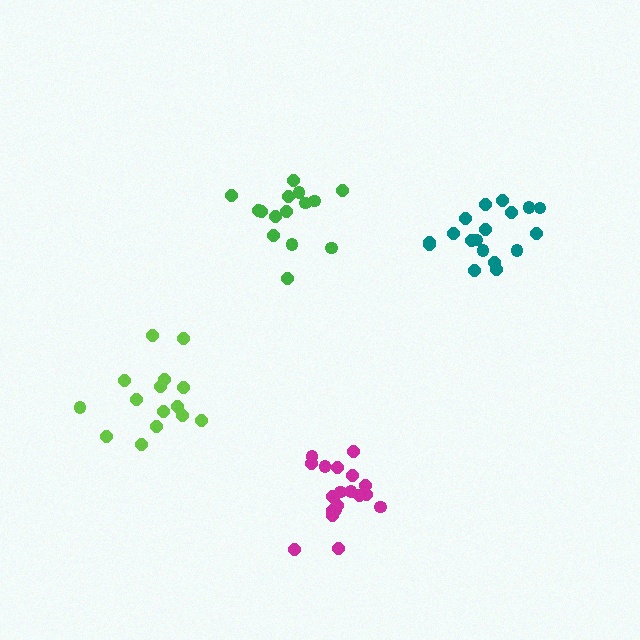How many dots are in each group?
Group 1: 15 dots, Group 2: 18 dots, Group 3: 15 dots, Group 4: 20 dots (68 total).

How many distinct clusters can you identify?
There are 4 distinct clusters.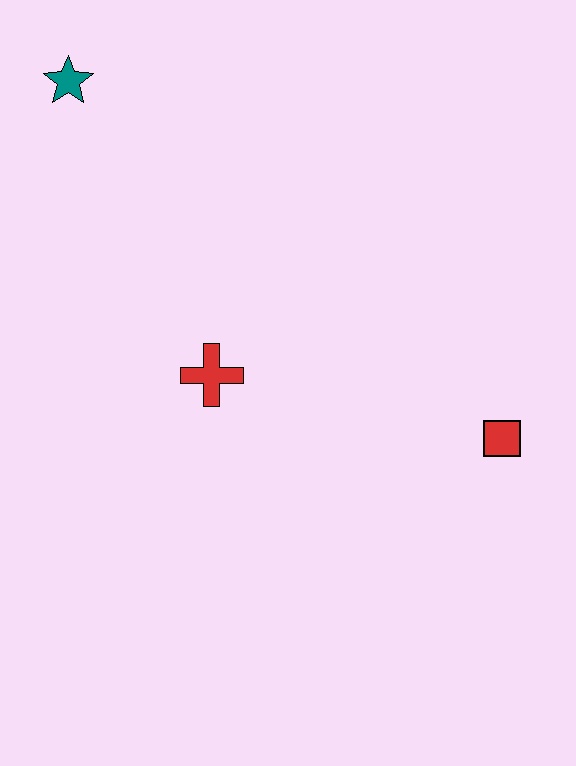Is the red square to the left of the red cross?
No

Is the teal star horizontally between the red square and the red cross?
No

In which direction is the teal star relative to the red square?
The teal star is to the left of the red square.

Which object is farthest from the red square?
The teal star is farthest from the red square.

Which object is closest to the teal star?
The red cross is closest to the teal star.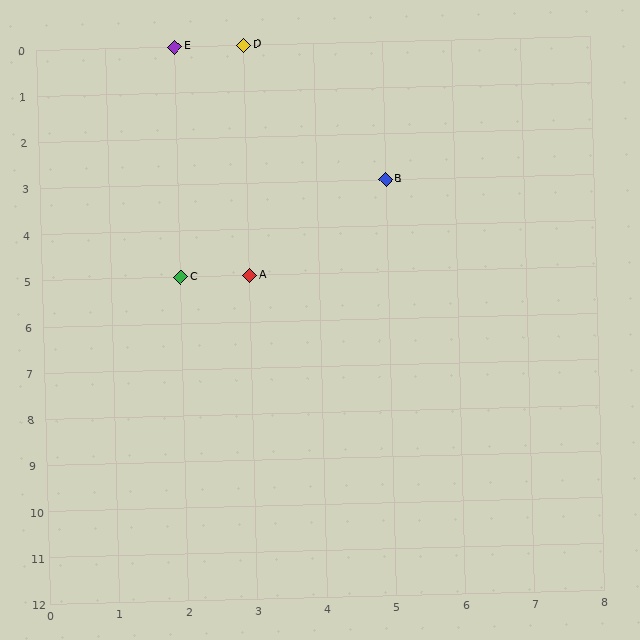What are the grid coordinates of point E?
Point E is at grid coordinates (2, 0).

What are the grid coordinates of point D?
Point D is at grid coordinates (3, 0).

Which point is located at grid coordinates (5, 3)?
Point B is at (5, 3).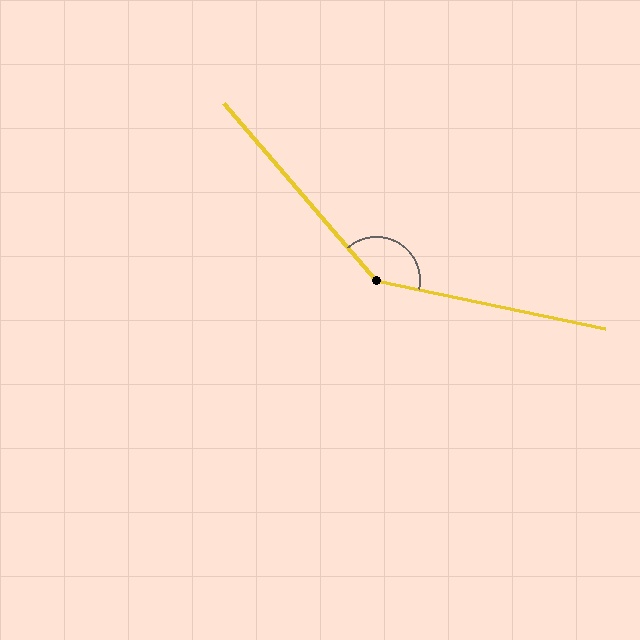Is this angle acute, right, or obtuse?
It is obtuse.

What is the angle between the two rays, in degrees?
Approximately 142 degrees.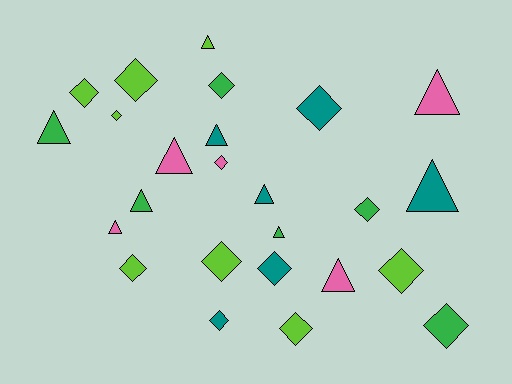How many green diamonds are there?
There are 3 green diamonds.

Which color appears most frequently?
Lime, with 8 objects.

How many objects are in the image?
There are 25 objects.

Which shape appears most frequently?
Diamond, with 14 objects.